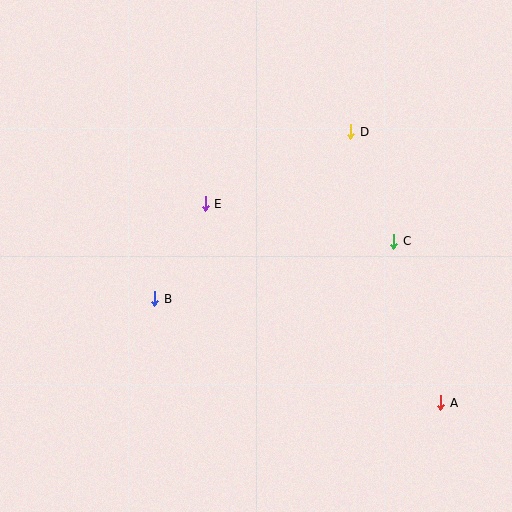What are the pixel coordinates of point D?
Point D is at (351, 132).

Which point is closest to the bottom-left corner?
Point B is closest to the bottom-left corner.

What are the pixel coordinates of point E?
Point E is at (205, 204).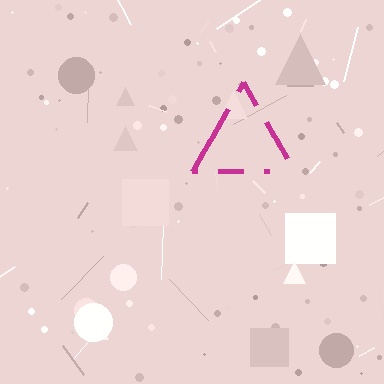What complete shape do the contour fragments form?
The contour fragments form a triangle.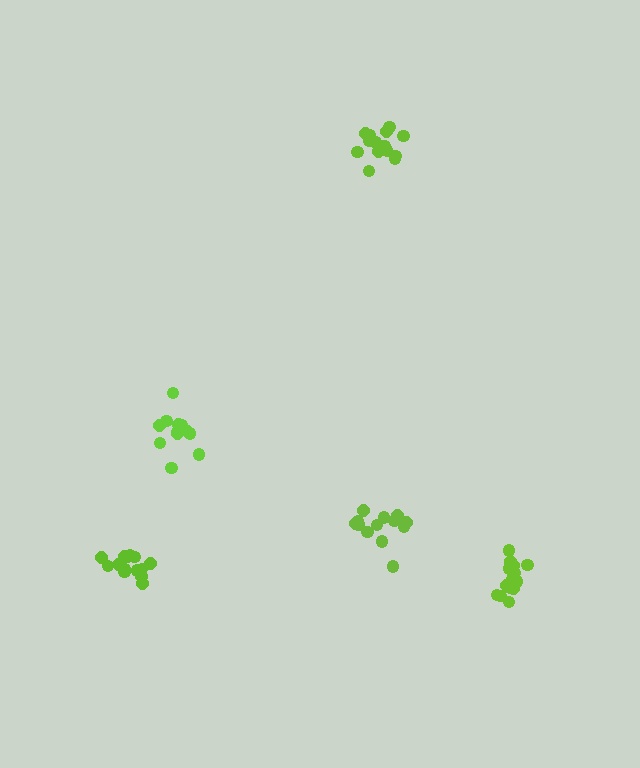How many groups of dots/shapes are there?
There are 5 groups.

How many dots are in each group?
Group 1: 16 dots, Group 2: 12 dots, Group 3: 15 dots, Group 4: 16 dots, Group 5: 14 dots (73 total).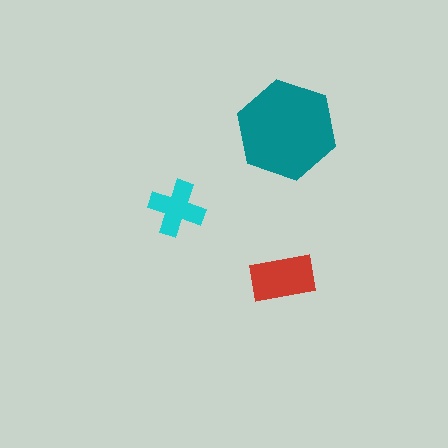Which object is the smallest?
The cyan cross.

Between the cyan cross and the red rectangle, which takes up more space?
The red rectangle.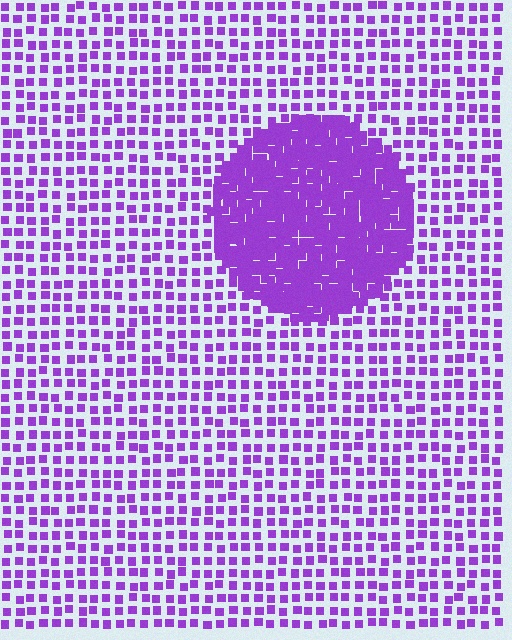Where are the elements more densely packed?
The elements are more densely packed inside the circle boundary.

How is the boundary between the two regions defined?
The boundary is defined by a change in element density (approximately 2.7x ratio). All elements are the same color, size, and shape.